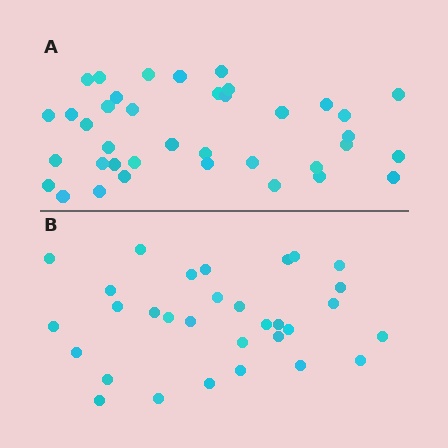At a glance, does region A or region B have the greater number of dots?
Region A (the top region) has more dots.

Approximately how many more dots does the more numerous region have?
Region A has roughly 8 or so more dots than region B.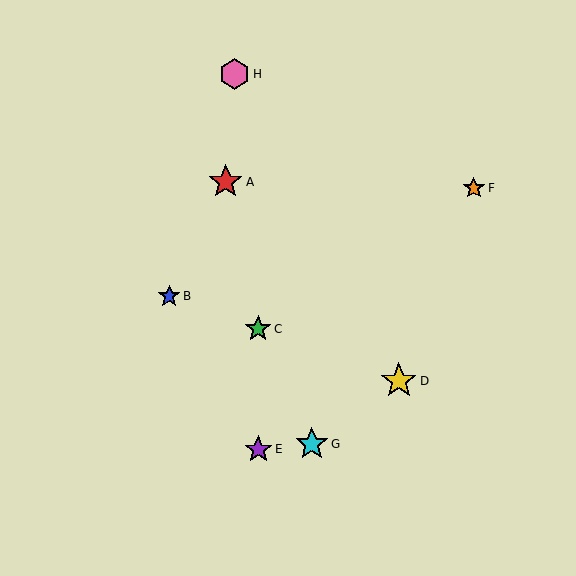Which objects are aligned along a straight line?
Objects B, C, D are aligned along a straight line.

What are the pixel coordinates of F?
Object F is at (474, 188).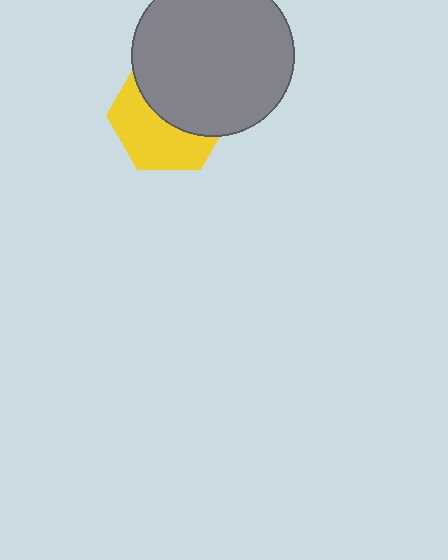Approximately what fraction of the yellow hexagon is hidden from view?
Roughly 51% of the yellow hexagon is hidden behind the gray circle.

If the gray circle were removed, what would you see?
You would see the complete yellow hexagon.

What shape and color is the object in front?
The object in front is a gray circle.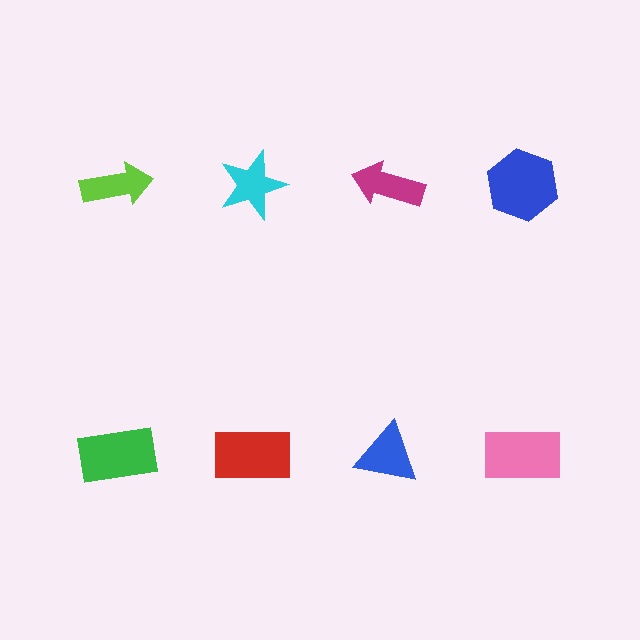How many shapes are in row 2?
4 shapes.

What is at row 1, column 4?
A blue hexagon.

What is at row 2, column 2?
A red rectangle.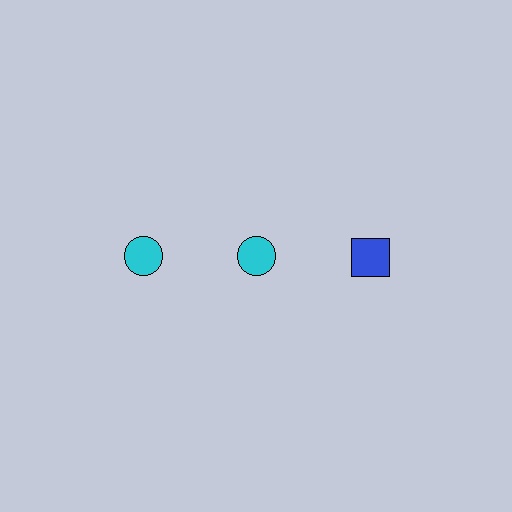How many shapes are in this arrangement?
There are 3 shapes arranged in a grid pattern.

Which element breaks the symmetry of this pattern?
The blue square in the top row, center column breaks the symmetry. All other shapes are cyan circles.